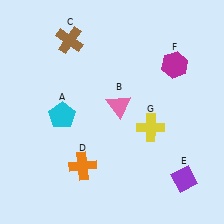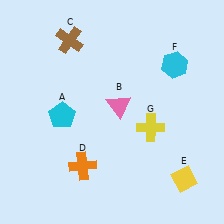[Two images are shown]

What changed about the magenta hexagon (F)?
In Image 1, F is magenta. In Image 2, it changed to cyan.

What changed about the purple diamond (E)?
In Image 1, E is purple. In Image 2, it changed to yellow.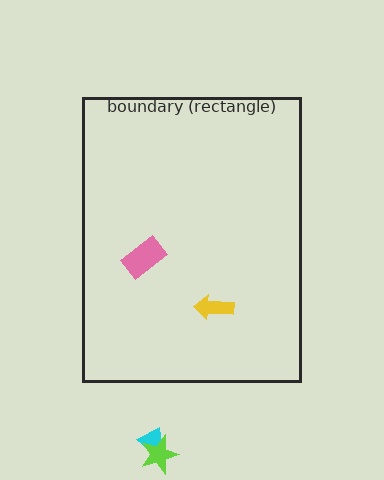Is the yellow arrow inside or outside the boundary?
Inside.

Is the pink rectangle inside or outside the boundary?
Inside.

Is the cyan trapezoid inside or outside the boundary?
Outside.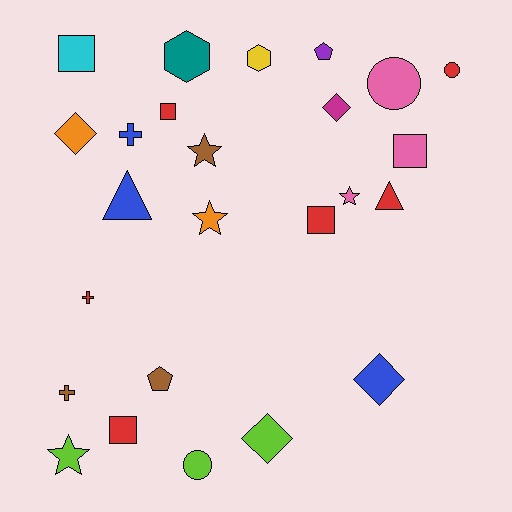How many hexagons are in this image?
There are 2 hexagons.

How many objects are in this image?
There are 25 objects.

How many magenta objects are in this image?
There is 1 magenta object.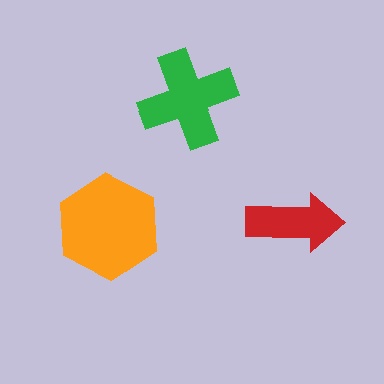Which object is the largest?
The orange hexagon.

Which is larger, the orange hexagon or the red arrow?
The orange hexagon.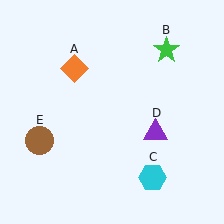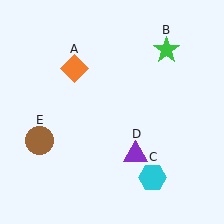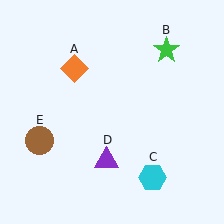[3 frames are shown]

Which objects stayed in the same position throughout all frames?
Orange diamond (object A) and green star (object B) and cyan hexagon (object C) and brown circle (object E) remained stationary.